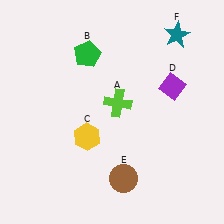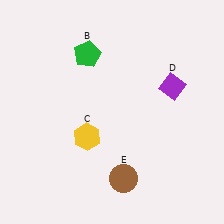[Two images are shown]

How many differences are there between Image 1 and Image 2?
There are 2 differences between the two images.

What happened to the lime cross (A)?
The lime cross (A) was removed in Image 2. It was in the top-right area of Image 1.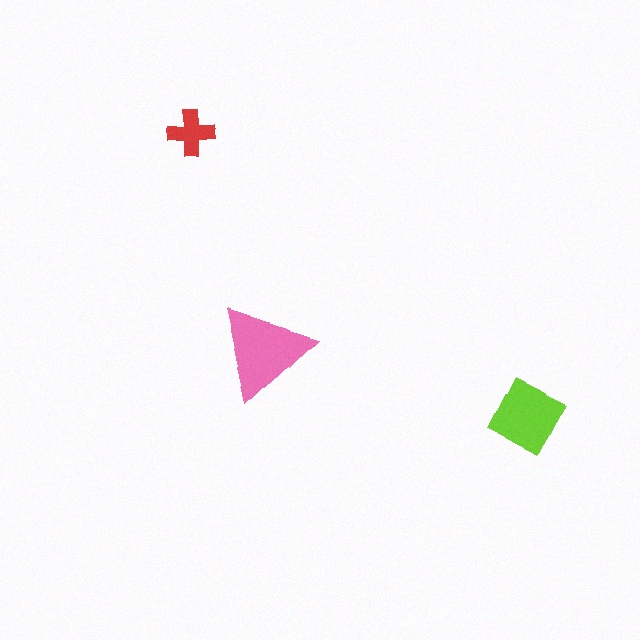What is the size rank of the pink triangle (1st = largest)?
1st.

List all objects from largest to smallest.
The pink triangle, the lime square, the red cross.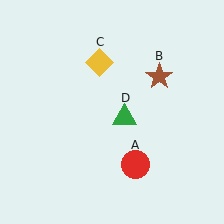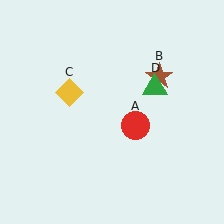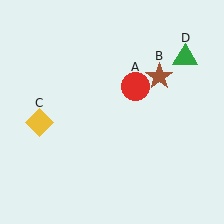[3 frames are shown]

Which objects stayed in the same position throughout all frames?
Brown star (object B) remained stationary.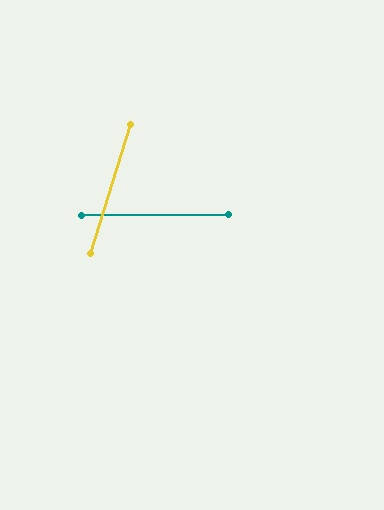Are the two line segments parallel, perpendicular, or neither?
Neither parallel nor perpendicular — they differ by about 73°.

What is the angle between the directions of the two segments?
Approximately 73 degrees.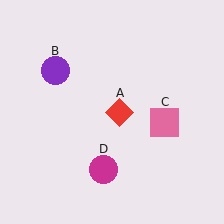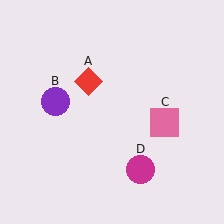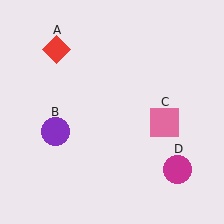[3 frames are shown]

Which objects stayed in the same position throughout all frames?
Pink square (object C) remained stationary.